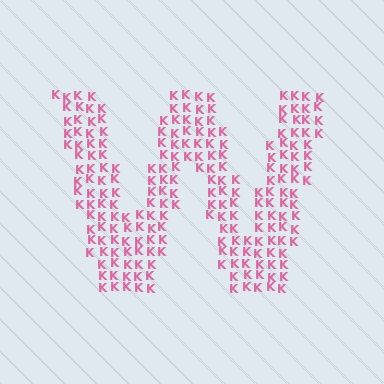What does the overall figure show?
The overall figure shows the letter W.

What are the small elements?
The small elements are letter K's.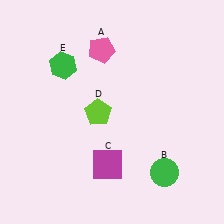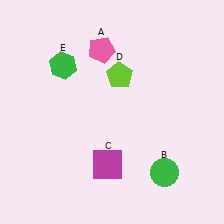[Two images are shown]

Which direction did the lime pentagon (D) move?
The lime pentagon (D) moved up.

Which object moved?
The lime pentagon (D) moved up.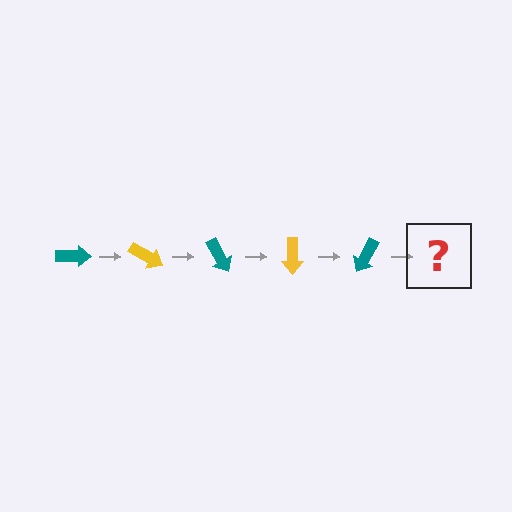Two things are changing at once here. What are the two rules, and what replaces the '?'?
The two rules are that it rotates 30 degrees each step and the color cycles through teal and yellow. The '?' should be a yellow arrow, rotated 150 degrees from the start.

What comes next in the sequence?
The next element should be a yellow arrow, rotated 150 degrees from the start.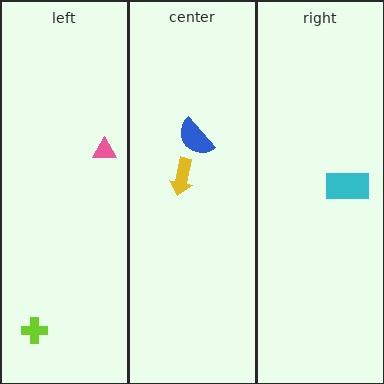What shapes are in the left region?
The pink triangle, the lime cross.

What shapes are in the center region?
The yellow arrow, the blue semicircle.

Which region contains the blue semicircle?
The center region.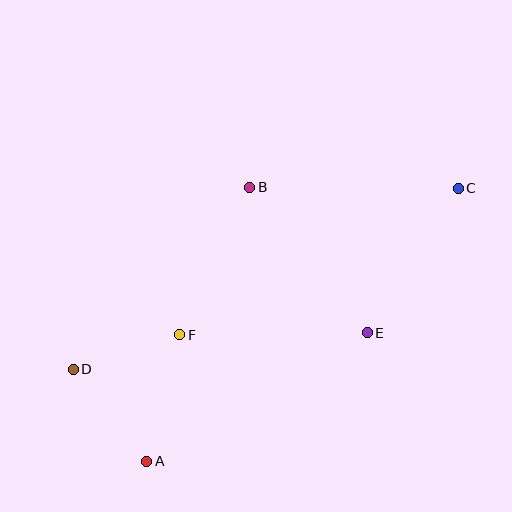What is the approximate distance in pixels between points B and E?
The distance between B and E is approximately 187 pixels.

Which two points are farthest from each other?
Points C and D are farthest from each other.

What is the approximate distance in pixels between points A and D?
The distance between A and D is approximately 118 pixels.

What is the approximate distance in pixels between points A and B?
The distance between A and B is approximately 293 pixels.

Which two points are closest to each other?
Points D and F are closest to each other.